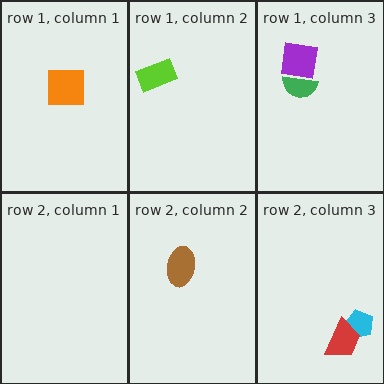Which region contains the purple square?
The row 1, column 3 region.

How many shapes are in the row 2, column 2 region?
1.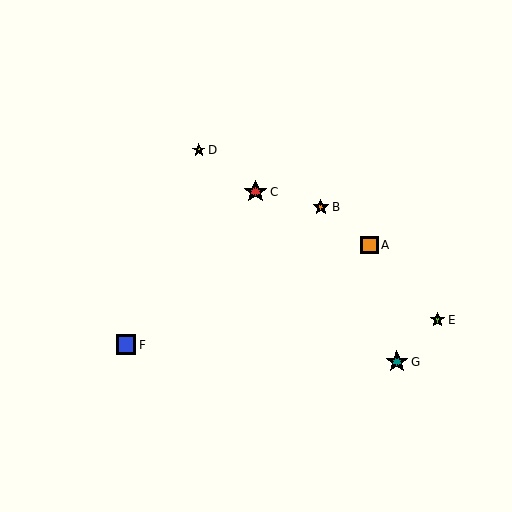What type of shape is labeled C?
Shape C is a red star.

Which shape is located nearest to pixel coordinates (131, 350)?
The blue square (labeled F) at (126, 345) is nearest to that location.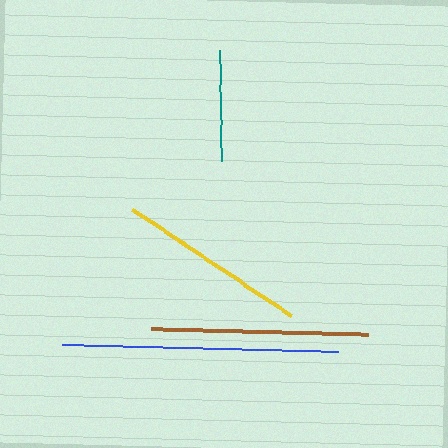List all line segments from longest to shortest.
From longest to shortest: blue, brown, yellow, teal.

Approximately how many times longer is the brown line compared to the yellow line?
The brown line is approximately 1.1 times the length of the yellow line.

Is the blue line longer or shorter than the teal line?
The blue line is longer than the teal line.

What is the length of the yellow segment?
The yellow segment is approximately 191 pixels long.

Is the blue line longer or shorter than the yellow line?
The blue line is longer than the yellow line.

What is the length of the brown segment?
The brown segment is approximately 217 pixels long.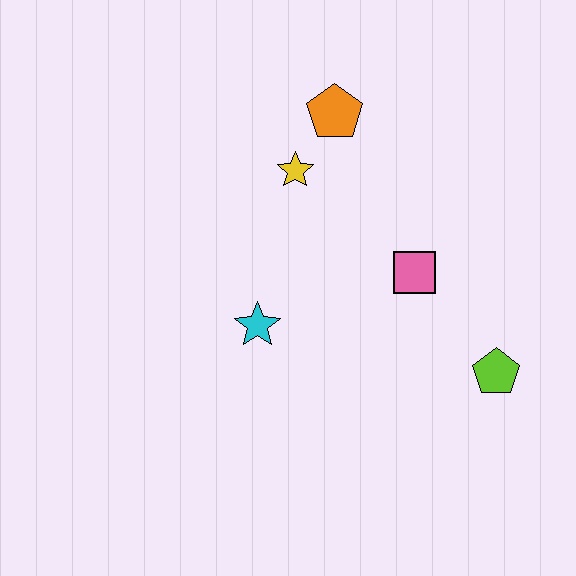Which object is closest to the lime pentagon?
The pink square is closest to the lime pentagon.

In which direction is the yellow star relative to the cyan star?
The yellow star is above the cyan star.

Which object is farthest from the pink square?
The orange pentagon is farthest from the pink square.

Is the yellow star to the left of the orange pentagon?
Yes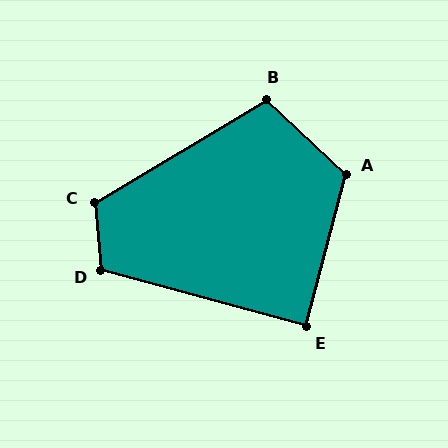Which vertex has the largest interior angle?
A, at approximately 119 degrees.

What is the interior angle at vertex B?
Approximately 106 degrees (obtuse).